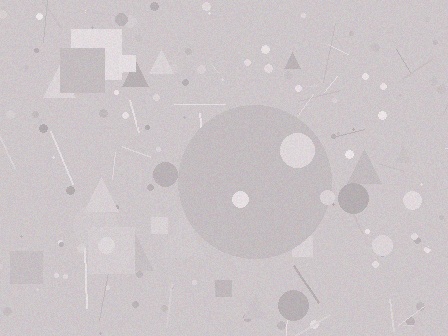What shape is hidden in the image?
A circle is hidden in the image.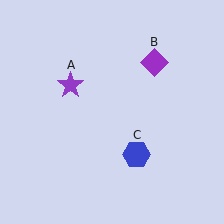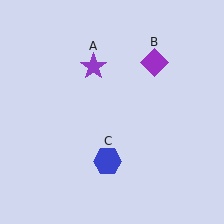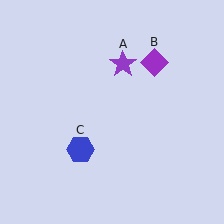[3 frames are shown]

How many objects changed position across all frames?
2 objects changed position: purple star (object A), blue hexagon (object C).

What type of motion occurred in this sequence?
The purple star (object A), blue hexagon (object C) rotated clockwise around the center of the scene.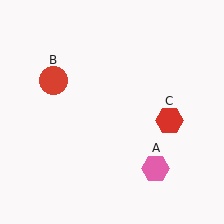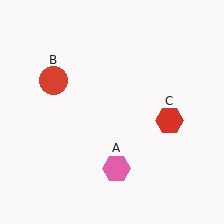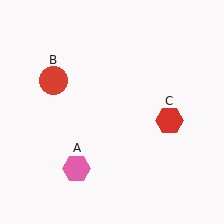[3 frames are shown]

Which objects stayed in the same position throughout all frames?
Red circle (object B) and red hexagon (object C) remained stationary.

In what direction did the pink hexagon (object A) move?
The pink hexagon (object A) moved left.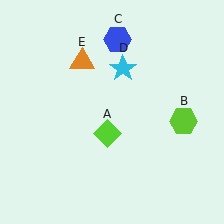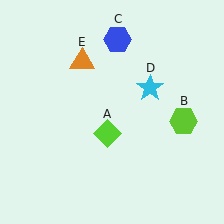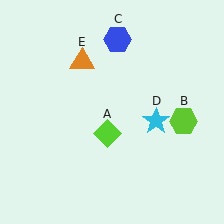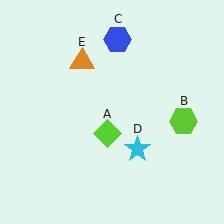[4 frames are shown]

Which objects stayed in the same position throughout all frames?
Lime diamond (object A) and lime hexagon (object B) and blue hexagon (object C) and orange triangle (object E) remained stationary.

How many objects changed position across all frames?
1 object changed position: cyan star (object D).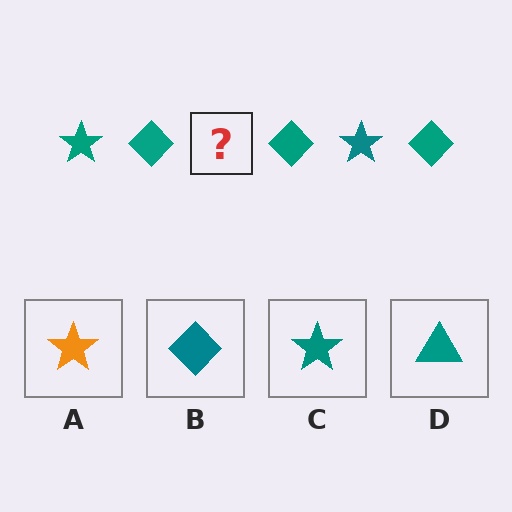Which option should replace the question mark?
Option C.